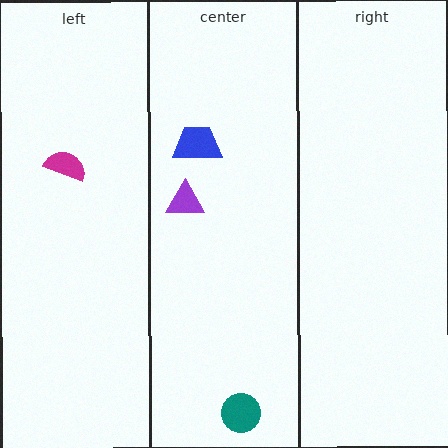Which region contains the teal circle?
The center region.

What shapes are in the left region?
The magenta semicircle.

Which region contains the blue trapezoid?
The center region.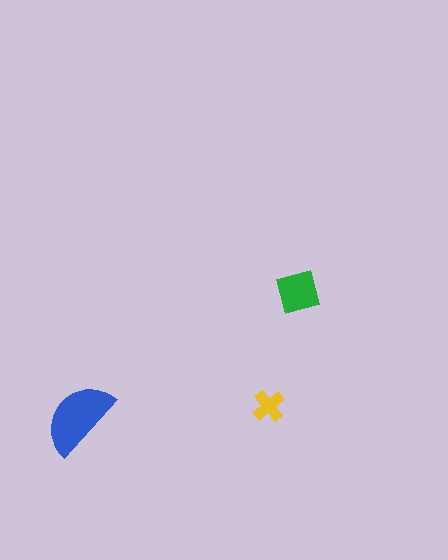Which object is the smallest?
The yellow cross.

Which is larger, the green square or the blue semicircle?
The blue semicircle.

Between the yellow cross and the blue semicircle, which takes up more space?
The blue semicircle.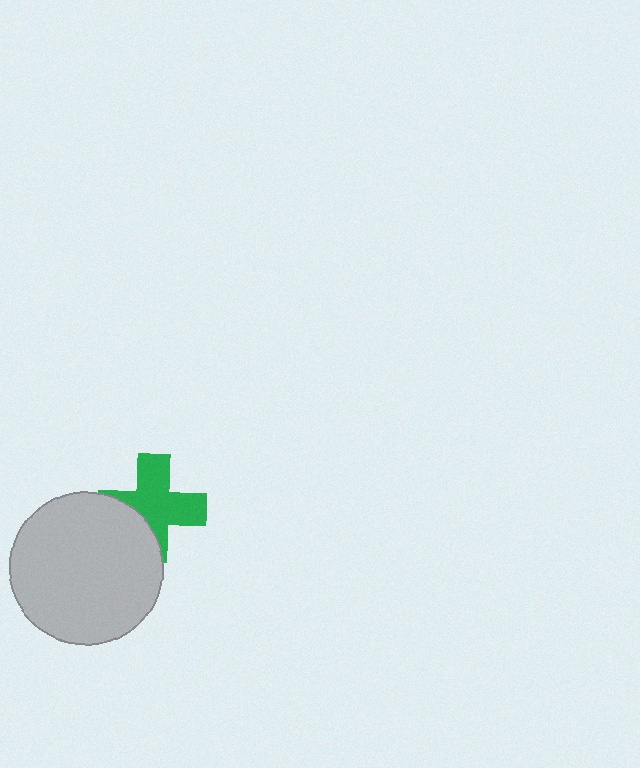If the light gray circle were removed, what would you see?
You would see the complete green cross.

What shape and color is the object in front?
The object in front is a light gray circle.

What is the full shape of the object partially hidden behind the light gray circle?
The partially hidden object is a green cross.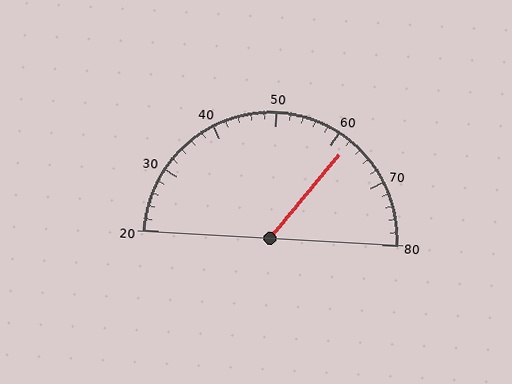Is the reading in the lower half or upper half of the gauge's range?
The reading is in the upper half of the range (20 to 80).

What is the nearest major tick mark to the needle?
The nearest major tick mark is 60.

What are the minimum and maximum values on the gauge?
The gauge ranges from 20 to 80.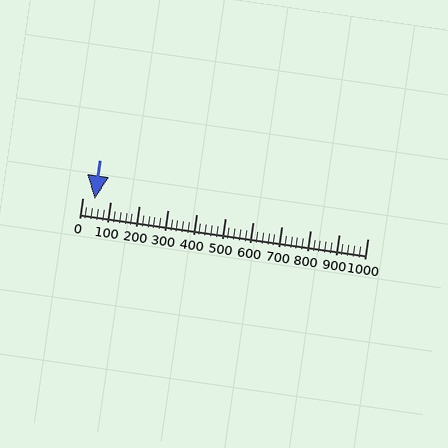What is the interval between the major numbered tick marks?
The major tick marks are spaced 100 units apart.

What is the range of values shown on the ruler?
The ruler shows values from 0 to 1000.